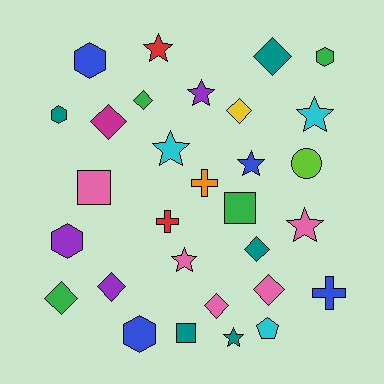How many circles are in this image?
There is 1 circle.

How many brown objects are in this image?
There are no brown objects.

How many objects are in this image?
There are 30 objects.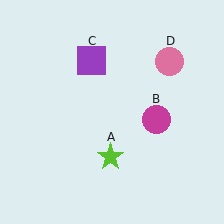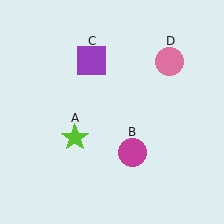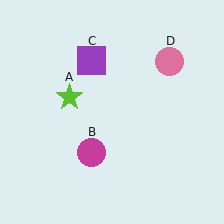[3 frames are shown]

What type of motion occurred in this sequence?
The lime star (object A), magenta circle (object B) rotated clockwise around the center of the scene.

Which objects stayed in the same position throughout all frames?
Purple square (object C) and pink circle (object D) remained stationary.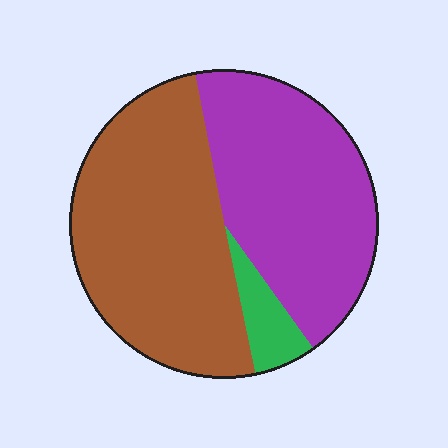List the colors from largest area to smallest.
From largest to smallest: brown, purple, green.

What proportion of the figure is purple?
Purple covers 43% of the figure.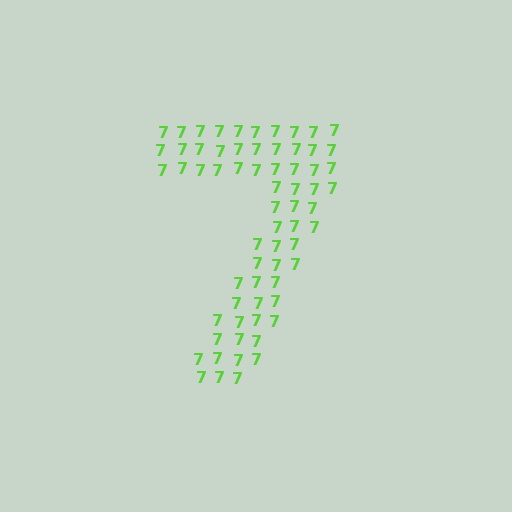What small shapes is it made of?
It is made of small digit 7's.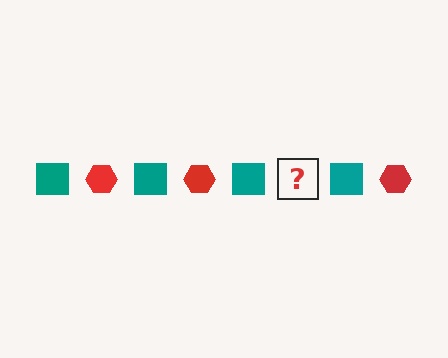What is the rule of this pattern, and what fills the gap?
The rule is that the pattern alternates between teal square and red hexagon. The gap should be filled with a red hexagon.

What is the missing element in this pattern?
The missing element is a red hexagon.